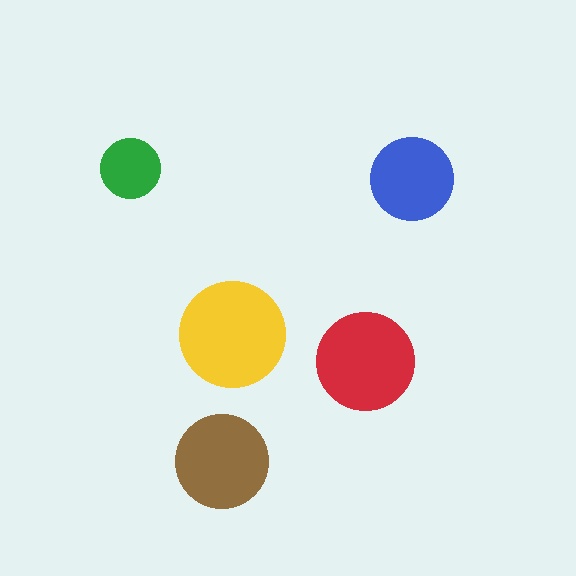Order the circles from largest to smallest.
the yellow one, the red one, the brown one, the blue one, the green one.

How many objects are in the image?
There are 5 objects in the image.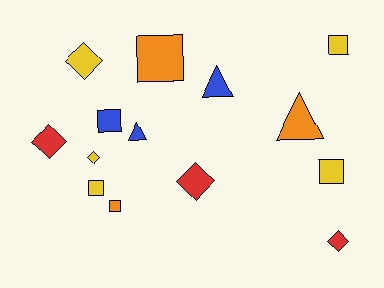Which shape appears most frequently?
Square, with 6 objects.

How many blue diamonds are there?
There are no blue diamonds.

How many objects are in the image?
There are 14 objects.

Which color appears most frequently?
Yellow, with 5 objects.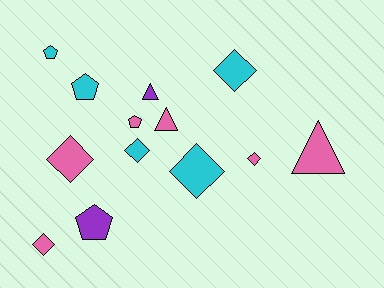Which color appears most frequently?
Pink, with 6 objects.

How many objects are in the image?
There are 13 objects.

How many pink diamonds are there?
There are 3 pink diamonds.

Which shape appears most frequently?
Diamond, with 6 objects.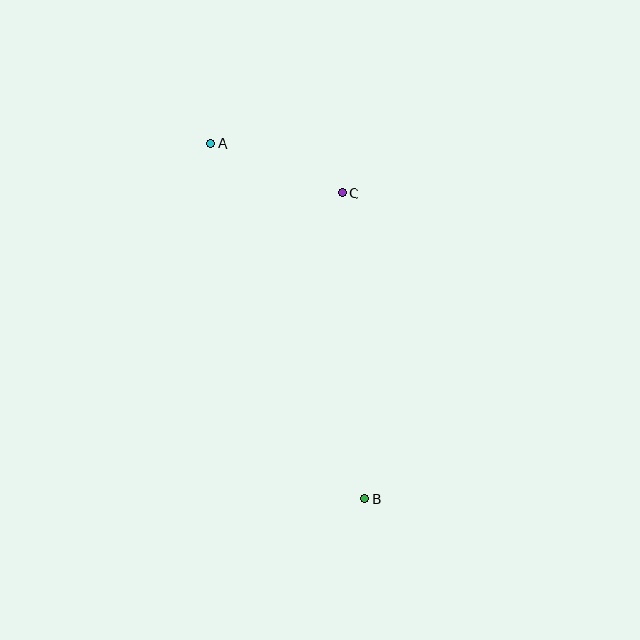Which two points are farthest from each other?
Points A and B are farthest from each other.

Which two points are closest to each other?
Points A and C are closest to each other.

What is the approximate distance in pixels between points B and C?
The distance between B and C is approximately 307 pixels.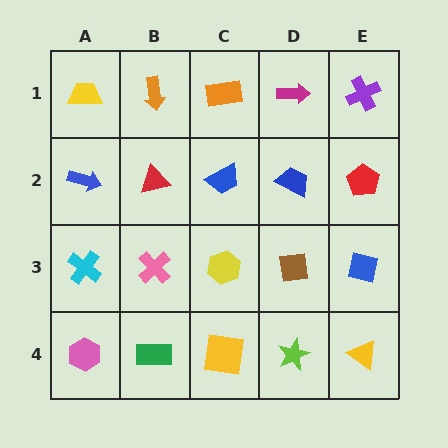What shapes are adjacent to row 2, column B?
An orange arrow (row 1, column B), a pink cross (row 3, column B), a blue arrow (row 2, column A), a blue trapezoid (row 2, column C).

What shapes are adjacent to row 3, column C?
A blue trapezoid (row 2, column C), a yellow square (row 4, column C), a pink cross (row 3, column B), a brown square (row 3, column D).